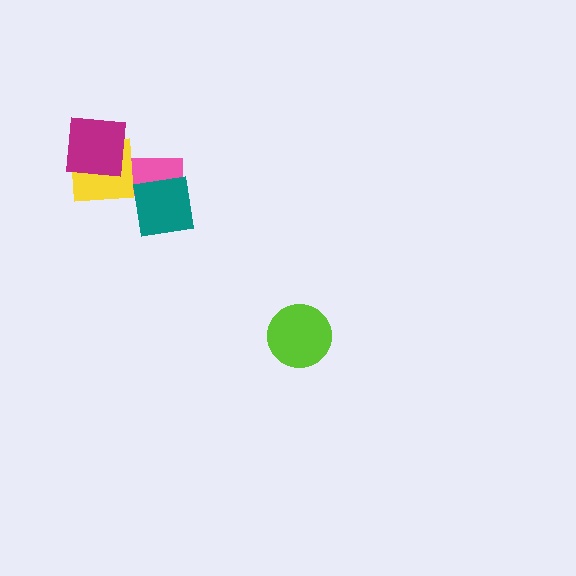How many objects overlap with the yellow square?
3 objects overlap with the yellow square.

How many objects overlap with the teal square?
2 objects overlap with the teal square.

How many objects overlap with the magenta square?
1 object overlaps with the magenta square.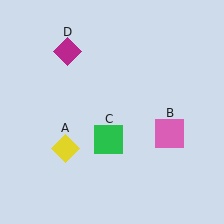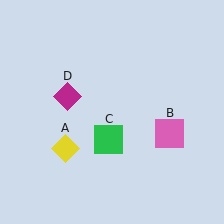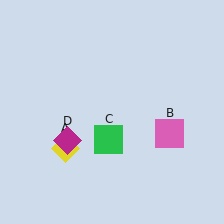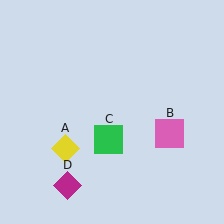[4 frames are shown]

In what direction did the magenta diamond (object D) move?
The magenta diamond (object D) moved down.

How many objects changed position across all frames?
1 object changed position: magenta diamond (object D).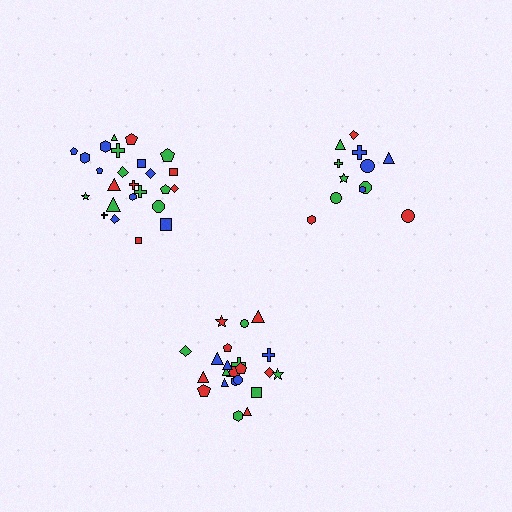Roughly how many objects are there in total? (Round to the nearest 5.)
Roughly 60 objects in total.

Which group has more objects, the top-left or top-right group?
The top-left group.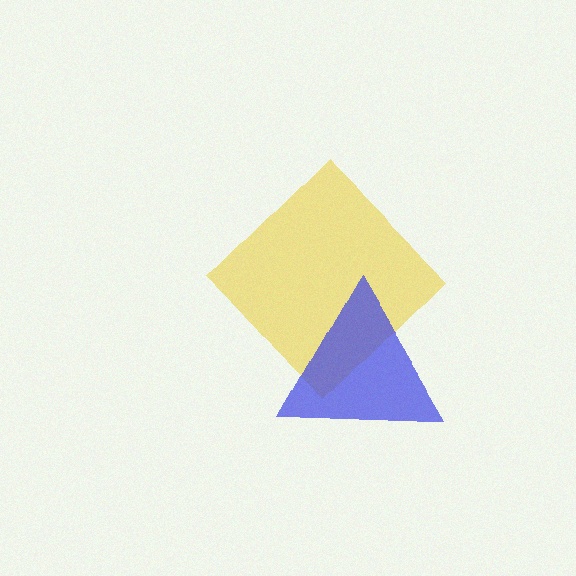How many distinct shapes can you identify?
There are 2 distinct shapes: a yellow diamond, a blue triangle.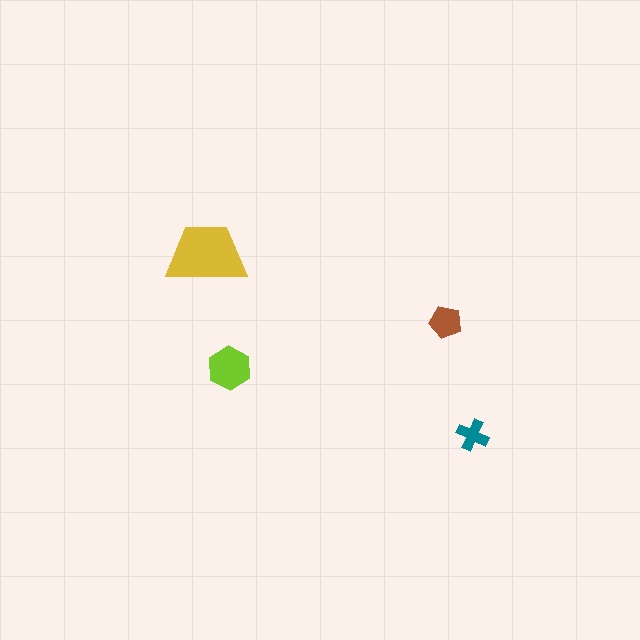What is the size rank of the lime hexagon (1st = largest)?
2nd.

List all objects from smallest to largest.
The teal cross, the brown pentagon, the lime hexagon, the yellow trapezoid.